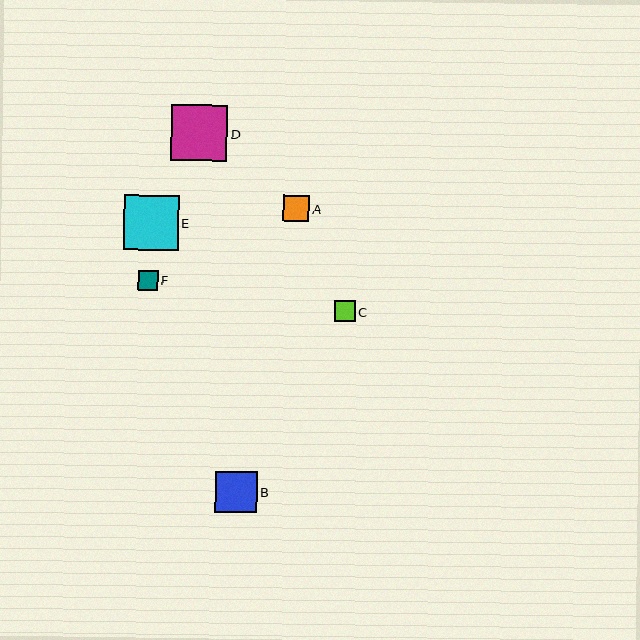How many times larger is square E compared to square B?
Square E is approximately 1.3 times the size of square B.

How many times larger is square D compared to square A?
Square D is approximately 2.2 times the size of square A.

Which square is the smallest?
Square F is the smallest with a size of approximately 20 pixels.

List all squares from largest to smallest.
From largest to smallest: D, E, B, A, C, F.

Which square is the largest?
Square D is the largest with a size of approximately 56 pixels.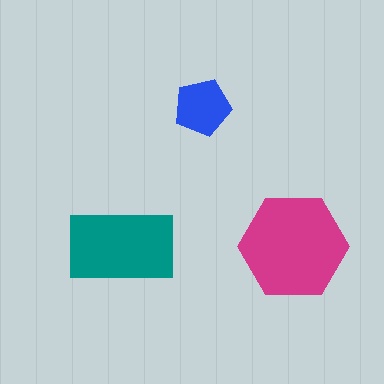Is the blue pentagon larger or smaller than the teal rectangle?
Smaller.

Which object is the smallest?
The blue pentagon.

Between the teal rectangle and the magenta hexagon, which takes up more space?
The magenta hexagon.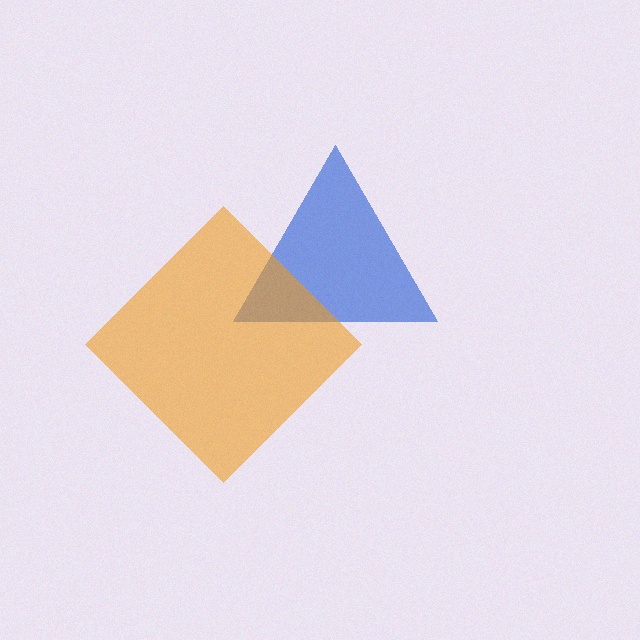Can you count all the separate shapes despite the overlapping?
Yes, there are 2 separate shapes.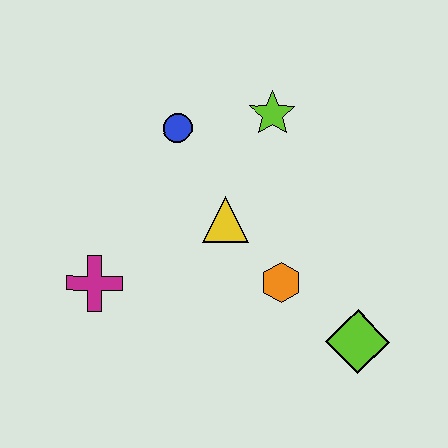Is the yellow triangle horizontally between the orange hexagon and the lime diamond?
No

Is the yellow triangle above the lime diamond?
Yes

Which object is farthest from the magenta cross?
The lime diamond is farthest from the magenta cross.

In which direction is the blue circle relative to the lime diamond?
The blue circle is above the lime diamond.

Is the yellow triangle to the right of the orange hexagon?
No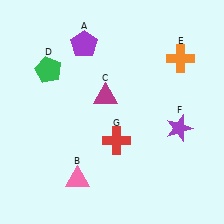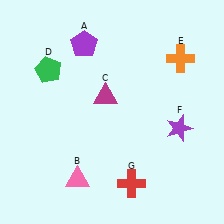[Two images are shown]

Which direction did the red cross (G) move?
The red cross (G) moved down.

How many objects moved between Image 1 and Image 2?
1 object moved between the two images.